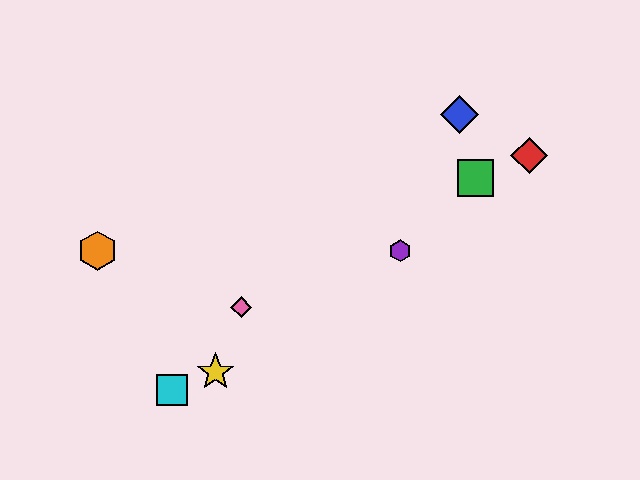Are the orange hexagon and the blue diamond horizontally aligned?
No, the orange hexagon is at y≈251 and the blue diamond is at y≈114.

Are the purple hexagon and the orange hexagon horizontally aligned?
Yes, both are at y≈251.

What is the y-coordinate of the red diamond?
The red diamond is at y≈156.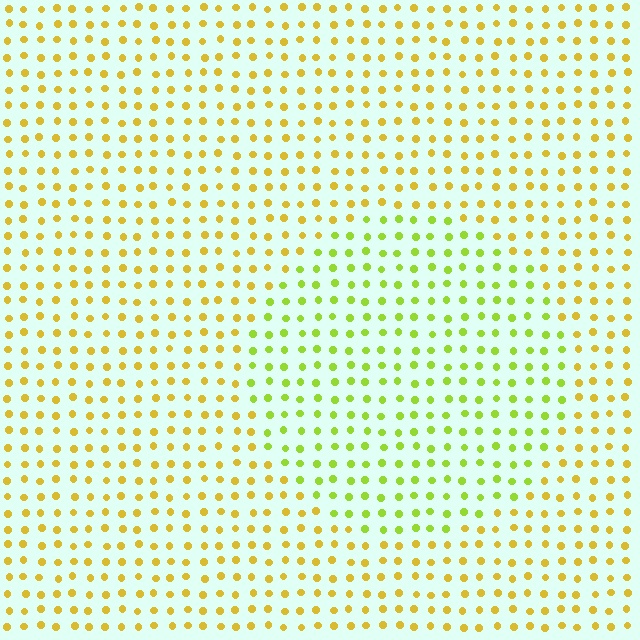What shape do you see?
I see a circle.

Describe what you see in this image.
The image is filled with small yellow elements in a uniform arrangement. A circle-shaped region is visible where the elements are tinted to a slightly different hue, forming a subtle color boundary.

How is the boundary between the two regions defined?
The boundary is defined purely by a slight shift in hue (about 36 degrees). Spacing, size, and orientation are identical on both sides.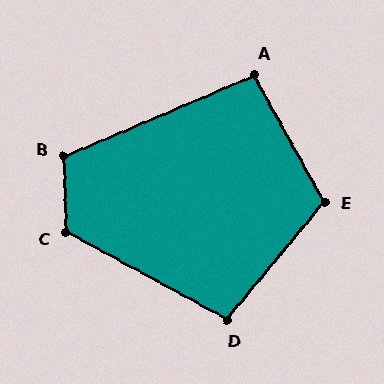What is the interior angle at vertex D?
Approximately 101 degrees (obtuse).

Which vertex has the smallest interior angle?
A, at approximately 96 degrees.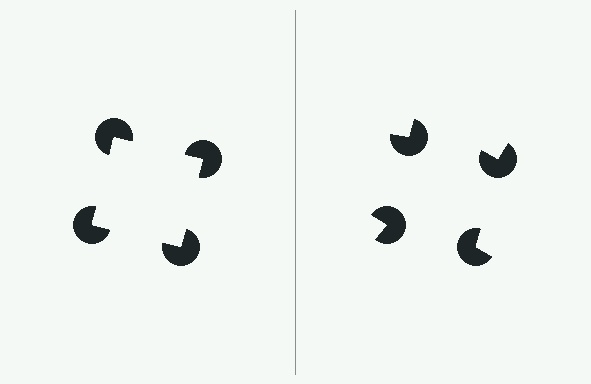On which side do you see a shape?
An illusory square appears on the left side. On the right side the wedge cuts are rotated, so no coherent shape forms.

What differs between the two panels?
The pac-man discs are positioned identically on both sides; only the wedge orientations differ. On the left they align to a square; on the right they are misaligned.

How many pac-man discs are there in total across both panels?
8 — 4 on each side.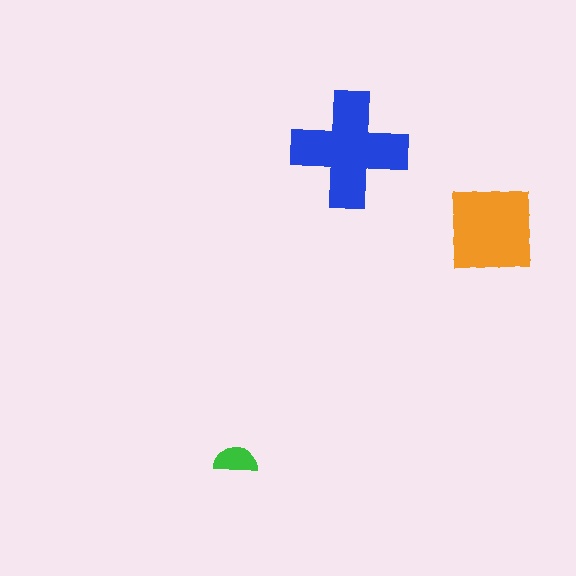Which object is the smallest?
The green semicircle.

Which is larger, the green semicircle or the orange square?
The orange square.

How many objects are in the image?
There are 3 objects in the image.